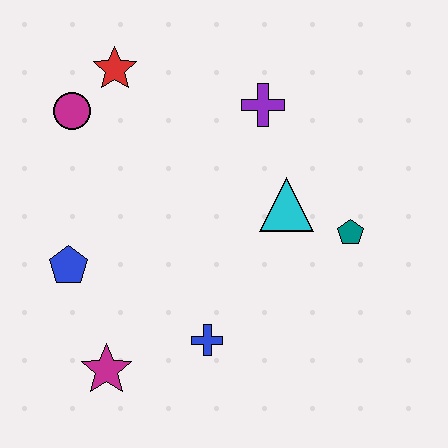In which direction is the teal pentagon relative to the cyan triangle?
The teal pentagon is to the right of the cyan triangle.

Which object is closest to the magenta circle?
The red star is closest to the magenta circle.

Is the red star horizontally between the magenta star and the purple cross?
Yes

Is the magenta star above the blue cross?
No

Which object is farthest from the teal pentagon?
The magenta circle is farthest from the teal pentagon.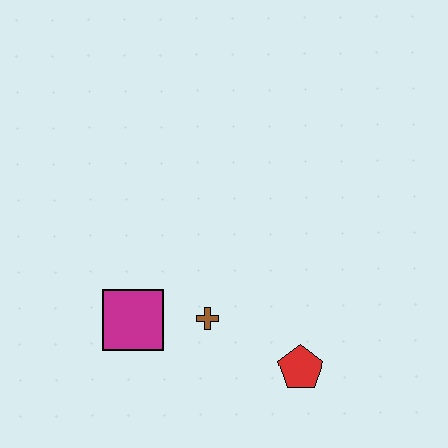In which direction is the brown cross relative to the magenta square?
The brown cross is to the right of the magenta square.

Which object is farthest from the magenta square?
The red pentagon is farthest from the magenta square.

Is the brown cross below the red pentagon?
No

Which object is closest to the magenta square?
The brown cross is closest to the magenta square.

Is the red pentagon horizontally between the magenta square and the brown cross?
No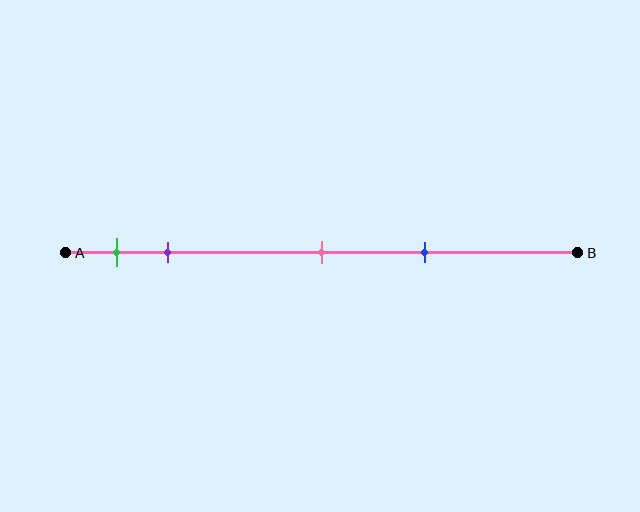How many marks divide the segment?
There are 4 marks dividing the segment.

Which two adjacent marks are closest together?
The green and purple marks are the closest adjacent pair.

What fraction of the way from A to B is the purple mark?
The purple mark is approximately 20% (0.2) of the way from A to B.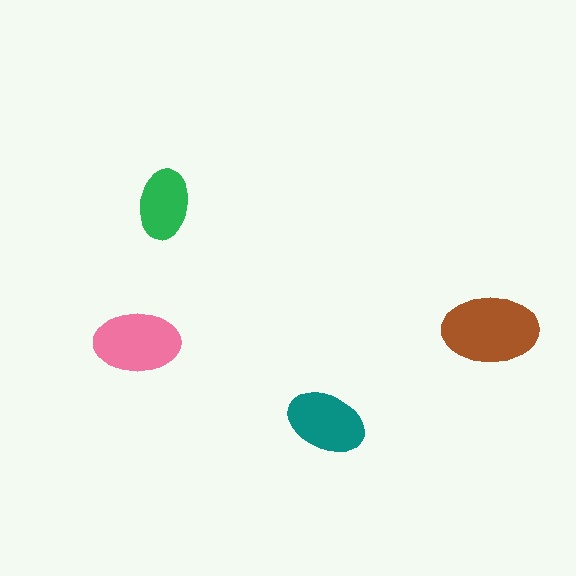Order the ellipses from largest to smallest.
the brown one, the pink one, the teal one, the green one.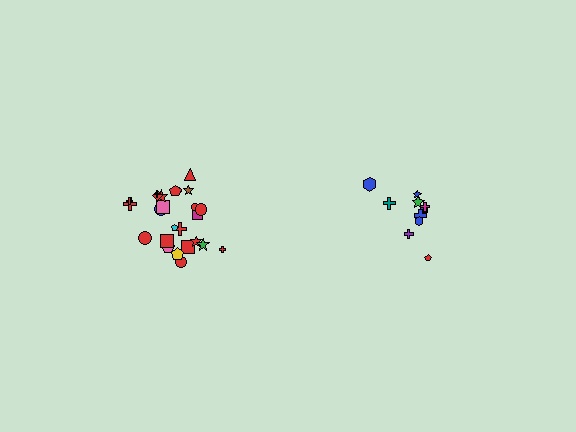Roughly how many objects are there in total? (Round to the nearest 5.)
Roughly 35 objects in total.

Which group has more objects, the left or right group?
The left group.